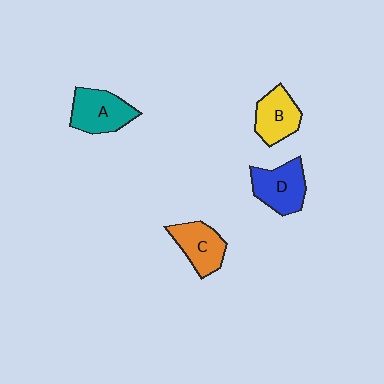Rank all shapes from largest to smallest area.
From largest to smallest: A (teal), D (blue), C (orange), B (yellow).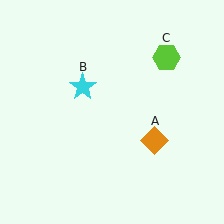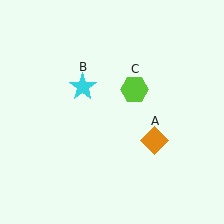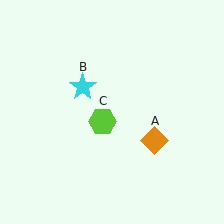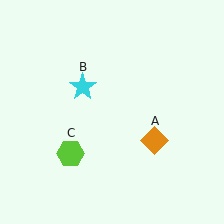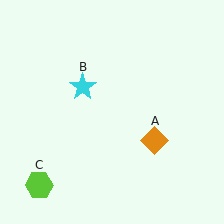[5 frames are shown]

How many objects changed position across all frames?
1 object changed position: lime hexagon (object C).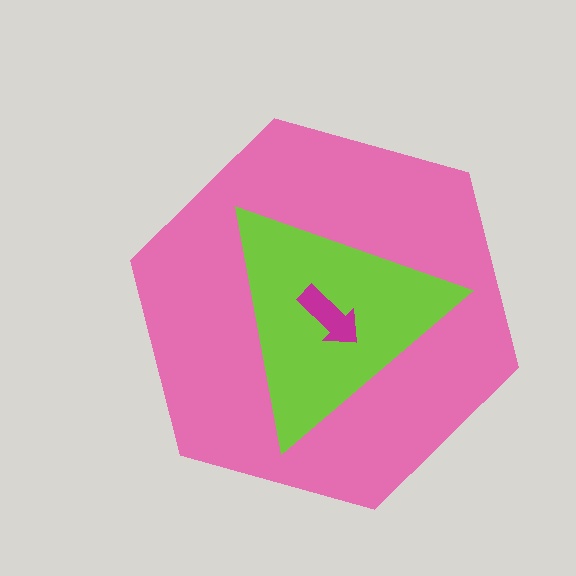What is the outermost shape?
The pink hexagon.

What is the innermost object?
The magenta arrow.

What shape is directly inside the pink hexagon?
The lime triangle.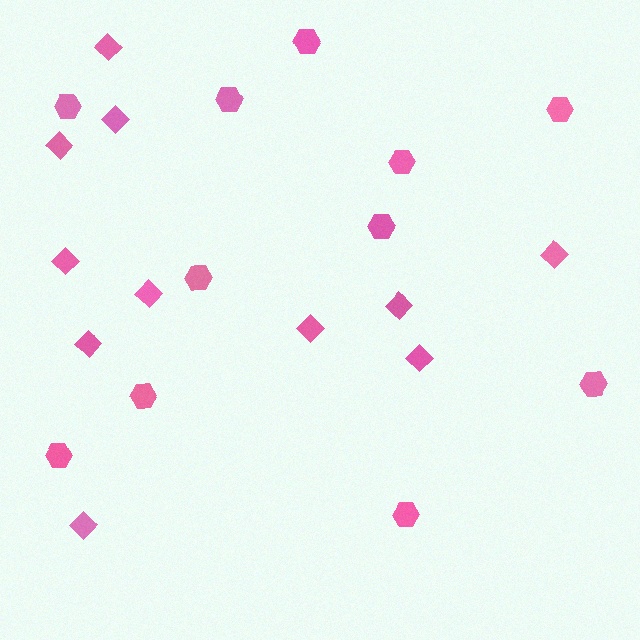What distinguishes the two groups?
There are 2 groups: one group of hexagons (11) and one group of diamonds (11).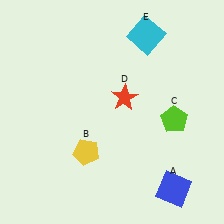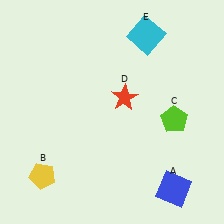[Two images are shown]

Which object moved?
The yellow pentagon (B) moved left.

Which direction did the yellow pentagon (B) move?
The yellow pentagon (B) moved left.